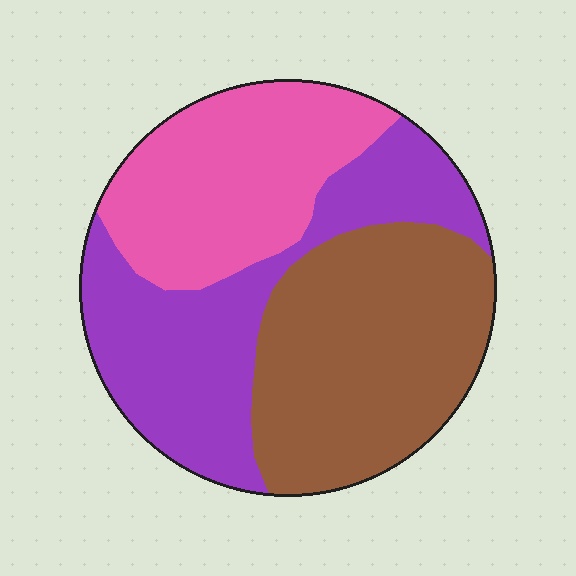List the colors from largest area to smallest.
From largest to smallest: brown, purple, pink.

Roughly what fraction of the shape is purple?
Purple takes up between a third and a half of the shape.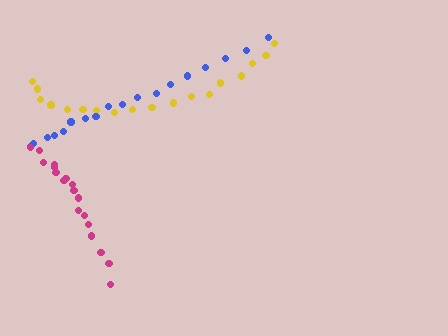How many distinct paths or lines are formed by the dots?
There are 3 distinct paths.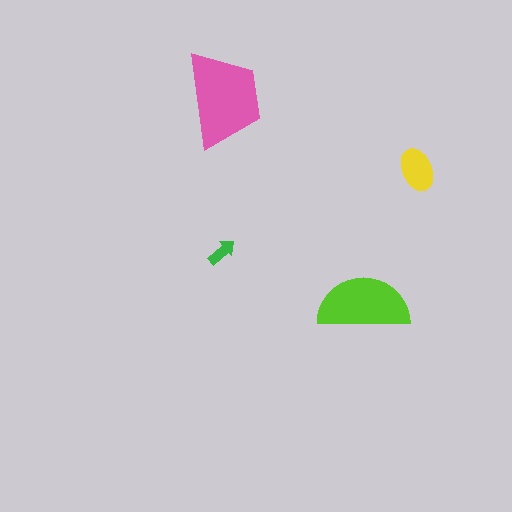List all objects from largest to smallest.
The pink trapezoid, the lime semicircle, the yellow ellipse, the green arrow.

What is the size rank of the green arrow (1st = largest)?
4th.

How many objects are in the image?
There are 4 objects in the image.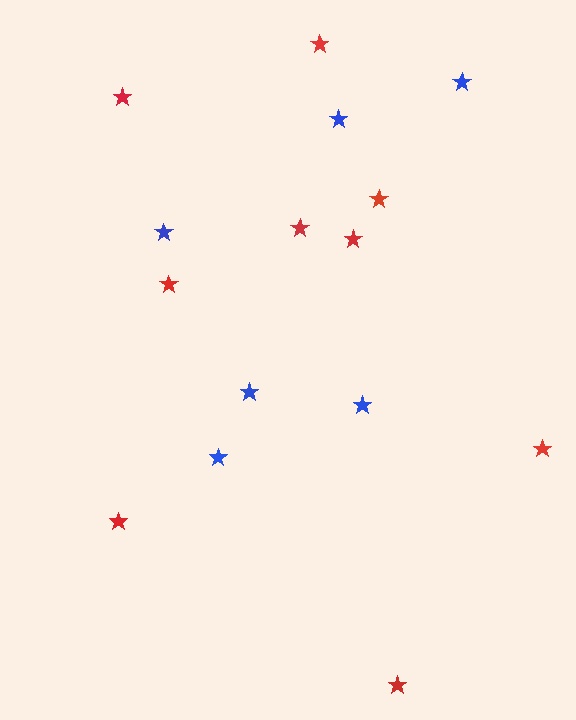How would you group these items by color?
There are 2 groups: one group of red stars (9) and one group of blue stars (6).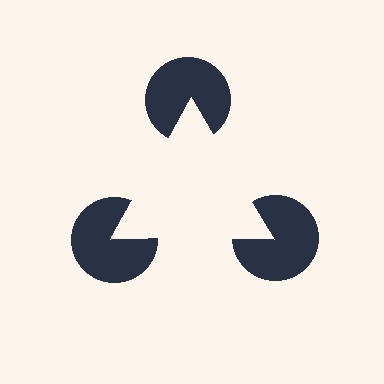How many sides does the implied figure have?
3 sides.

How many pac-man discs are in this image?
There are 3 — one at each vertex of the illusory triangle.